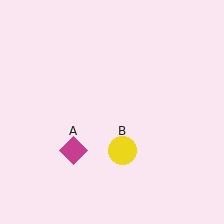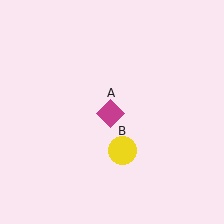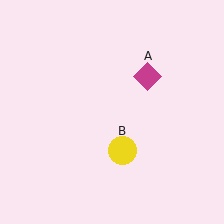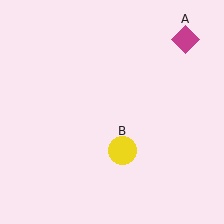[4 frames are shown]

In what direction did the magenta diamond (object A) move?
The magenta diamond (object A) moved up and to the right.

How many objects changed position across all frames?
1 object changed position: magenta diamond (object A).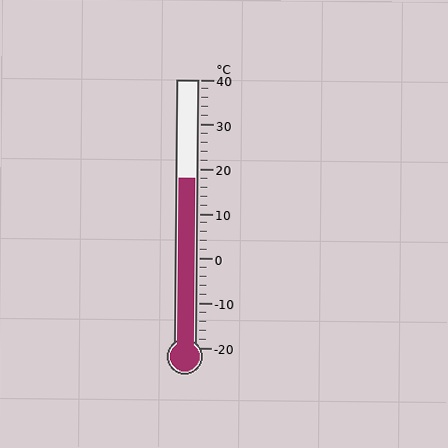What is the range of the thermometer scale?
The thermometer scale ranges from -20°C to 40°C.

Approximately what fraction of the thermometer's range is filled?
The thermometer is filled to approximately 65% of its range.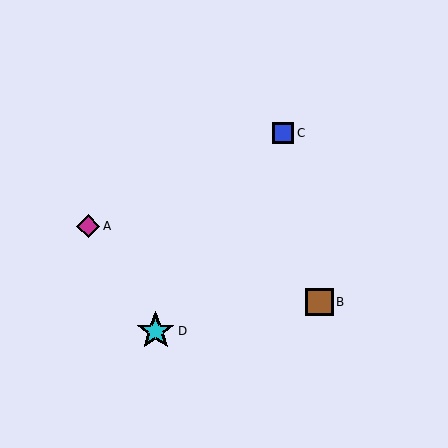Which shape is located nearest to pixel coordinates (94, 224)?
The magenta diamond (labeled A) at (88, 226) is nearest to that location.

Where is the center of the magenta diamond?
The center of the magenta diamond is at (88, 226).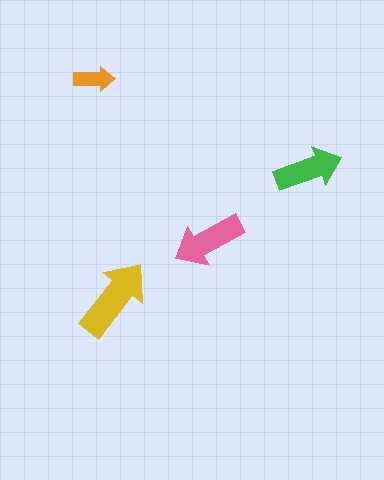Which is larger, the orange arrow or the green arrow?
The green one.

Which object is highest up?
The orange arrow is topmost.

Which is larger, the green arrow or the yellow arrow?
The yellow one.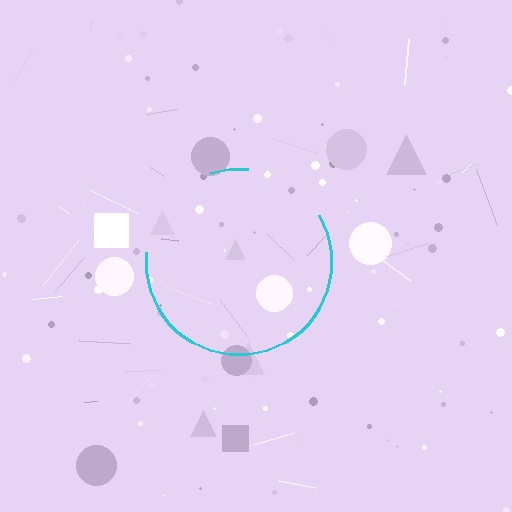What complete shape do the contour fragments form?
The contour fragments form a circle.